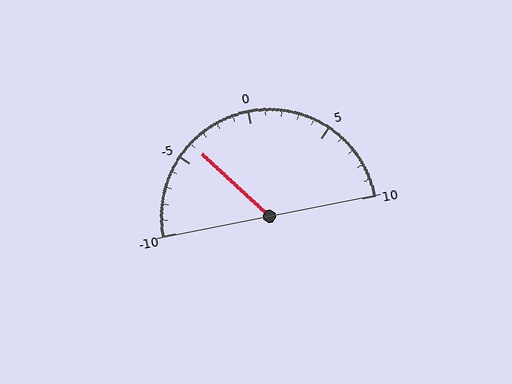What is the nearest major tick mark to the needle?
The nearest major tick mark is -5.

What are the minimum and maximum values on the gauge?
The gauge ranges from -10 to 10.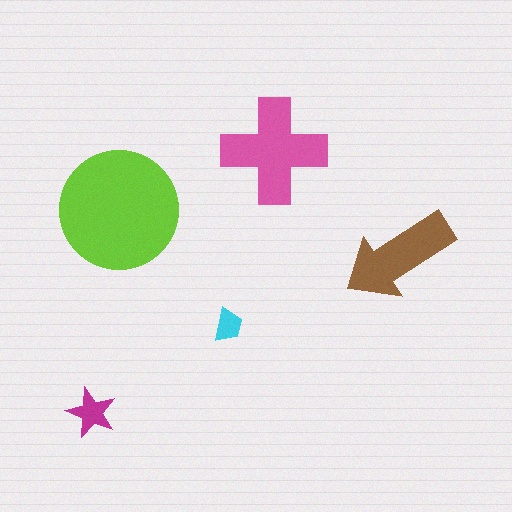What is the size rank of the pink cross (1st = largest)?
2nd.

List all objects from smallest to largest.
The cyan trapezoid, the magenta star, the brown arrow, the pink cross, the lime circle.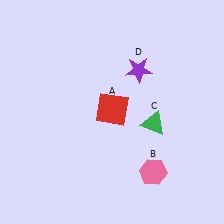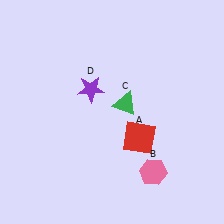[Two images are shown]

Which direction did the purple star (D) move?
The purple star (D) moved left.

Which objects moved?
The objects that moved are: the red square (A), the green triangle (C), the purple star (D).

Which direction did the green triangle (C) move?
The green triangle (C) moved left.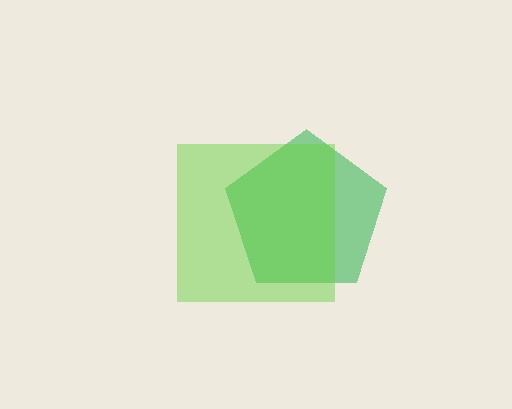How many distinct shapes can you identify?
There are 2 distinct shapes: a green pentagon, a lime square.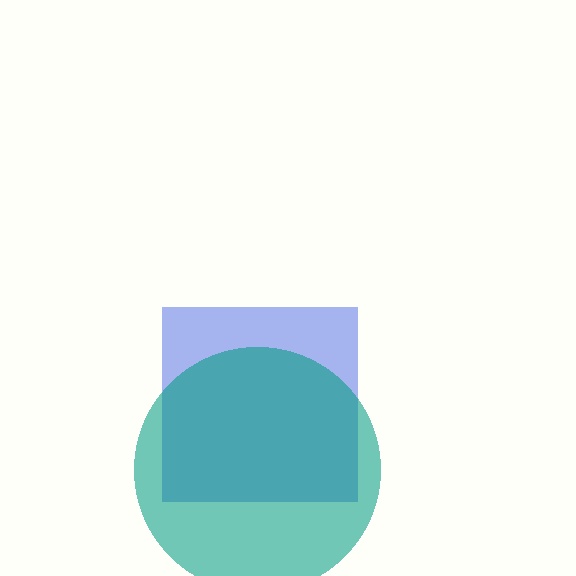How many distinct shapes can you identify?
There are 2 distinct shapes: a blue square, a teal circle.